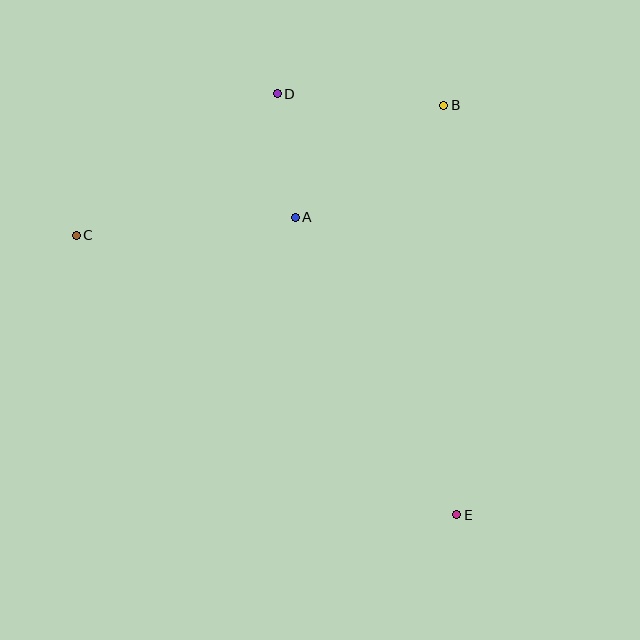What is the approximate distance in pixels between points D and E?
The distance between D and E is approximately 458 pixels.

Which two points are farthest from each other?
Points C and E are farthest from each other.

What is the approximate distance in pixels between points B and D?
The distance between B and D is approximately 167 pixels.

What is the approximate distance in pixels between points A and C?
The distance between A and C is approximately 220 pixels.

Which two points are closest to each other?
Points A and D are closest to each other.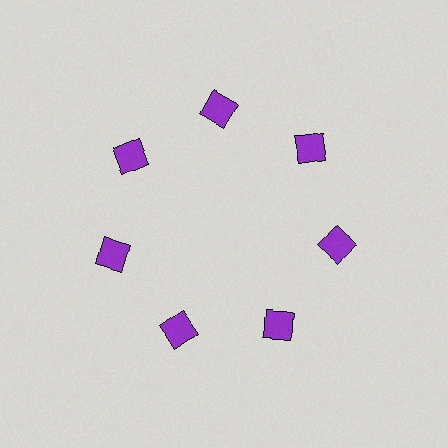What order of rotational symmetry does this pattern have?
This pattern has 7-fold rotational symmetry.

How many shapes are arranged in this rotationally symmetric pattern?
There are 7 shapes, arranged in 7 groups of 1.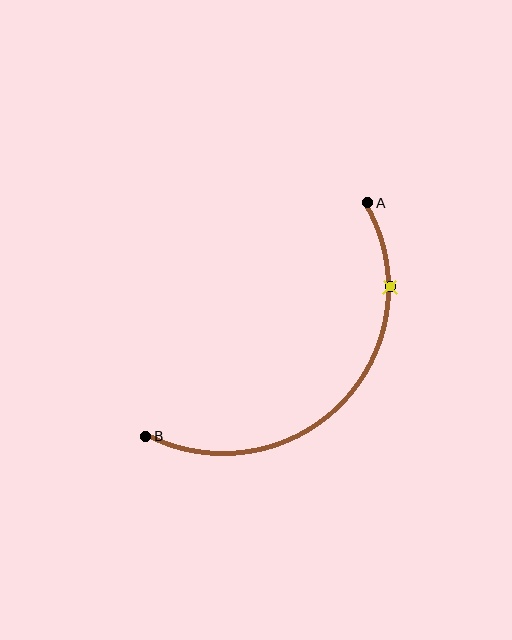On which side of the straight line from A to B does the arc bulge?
The arc bulges below and to the right of the straight line connecting A and B.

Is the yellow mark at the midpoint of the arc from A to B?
No. The yellow mark lies on the arc but is closer to endpoint A. The arc midpoint would be at the point on the curve equidistant along the arc from both A and B.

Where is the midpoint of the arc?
The arc midpoint is the point on the curve farthest from the straight line joining A and B. It sits below and to the right of that line.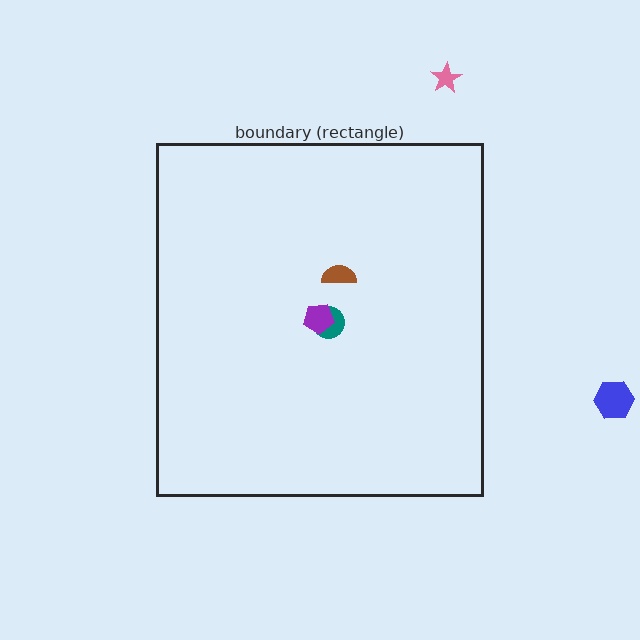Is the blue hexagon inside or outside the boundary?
Outside.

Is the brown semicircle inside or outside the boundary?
Inside.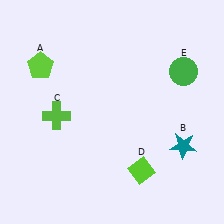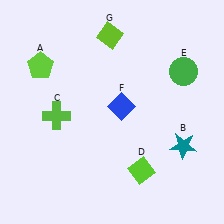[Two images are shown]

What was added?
A blue diamond (F), a lime diamond (G) were added in Image 2.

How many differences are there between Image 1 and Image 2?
There are 2 differences between the two images.